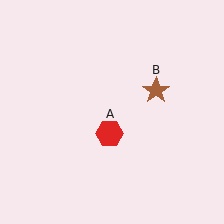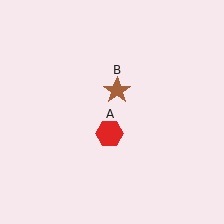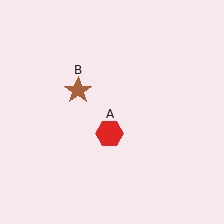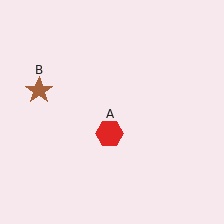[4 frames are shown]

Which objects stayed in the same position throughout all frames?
Red hexagon (object A) remained stationary.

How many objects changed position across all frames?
1 object changed position: brown star (object B).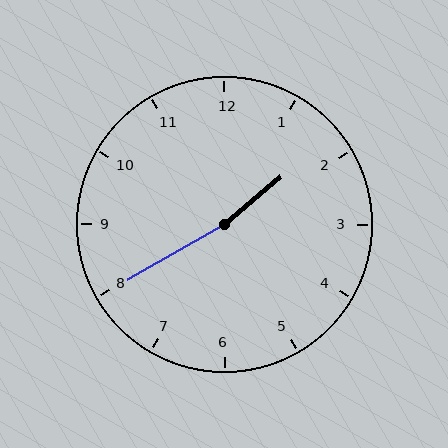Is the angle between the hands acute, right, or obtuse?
It is obtuse.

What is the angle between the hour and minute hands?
Approximately 170 degrees.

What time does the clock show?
1:40.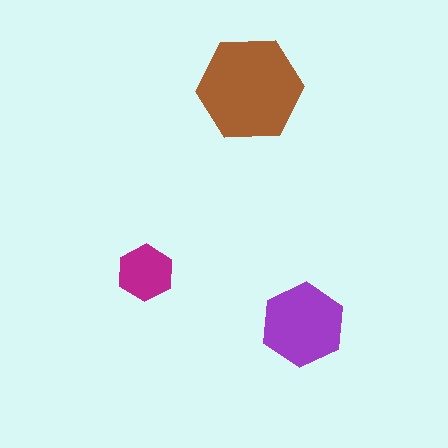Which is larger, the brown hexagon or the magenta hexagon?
The brown one.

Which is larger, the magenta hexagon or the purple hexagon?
The purple one.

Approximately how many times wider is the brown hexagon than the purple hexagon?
About 1.5 times wider.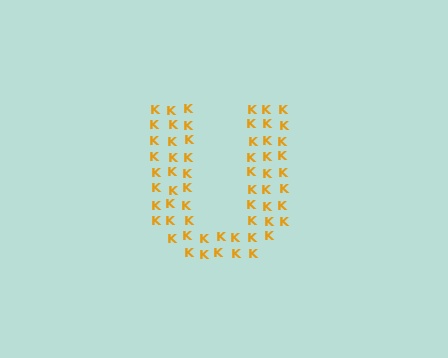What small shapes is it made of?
It is made of small letter K's.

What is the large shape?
The large shape is the letter U.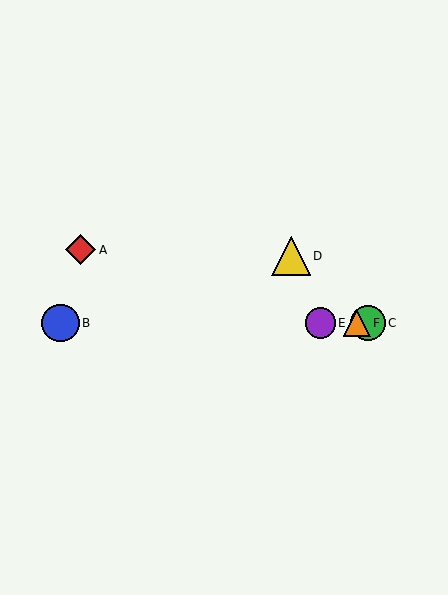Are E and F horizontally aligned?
Yes, both are at y≈323.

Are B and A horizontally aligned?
No, B is at y≈323 and A is at y≈250.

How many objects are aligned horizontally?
4 objects (B, C, E, F) are aligned horizontally.